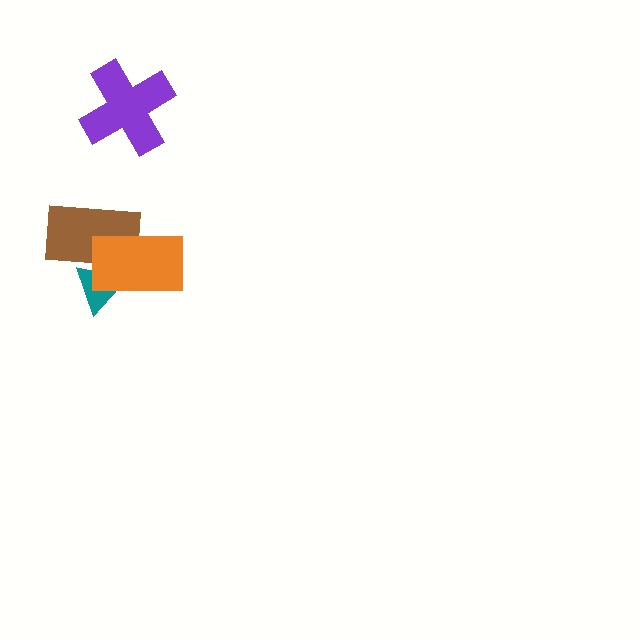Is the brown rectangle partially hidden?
Yes, it is partially covered by another shape.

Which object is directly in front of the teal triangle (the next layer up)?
The brown rectangle is directly in front of the teal triangle.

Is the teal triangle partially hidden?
Yes, it is partially covered by another shape.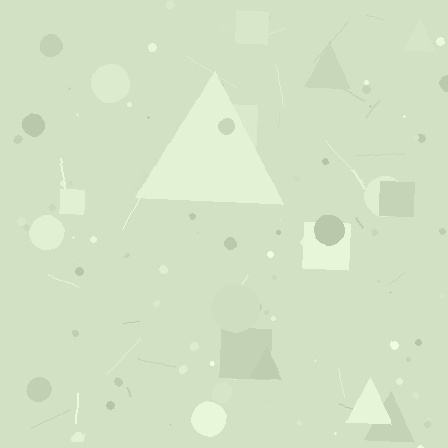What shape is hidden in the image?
A triangle is hidden in the image.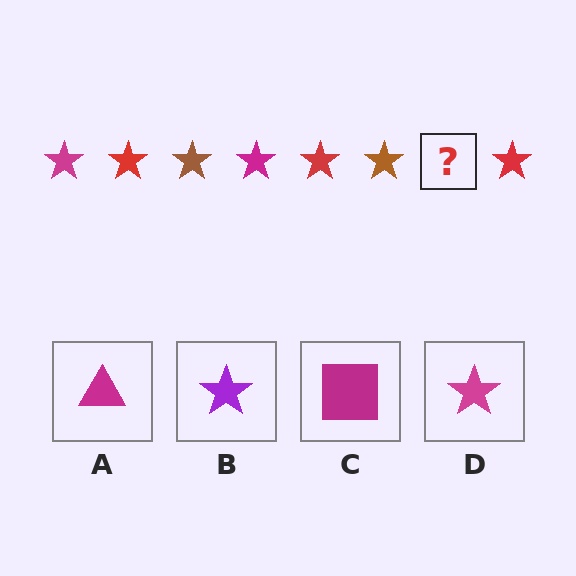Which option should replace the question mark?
Option D.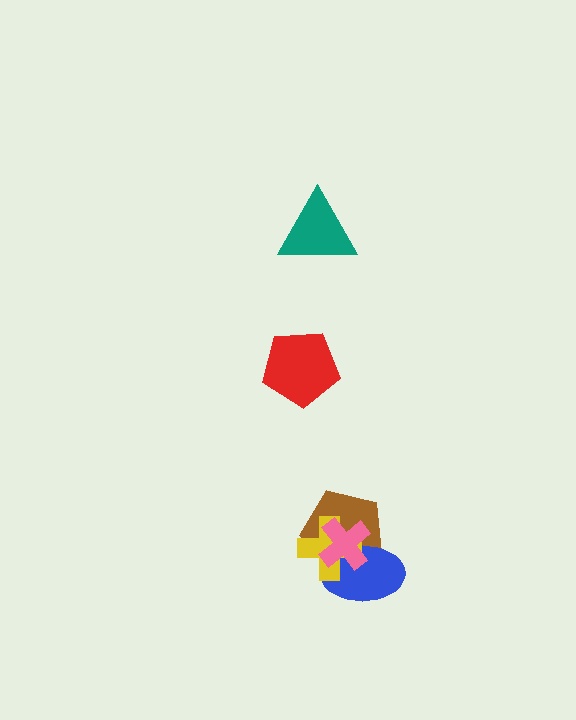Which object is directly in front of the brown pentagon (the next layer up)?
The blue ellipse is directly in front of the brown pentagon.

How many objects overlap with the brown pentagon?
3 objects overlap with the brown pentagon.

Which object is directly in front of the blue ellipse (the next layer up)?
The yellow cross is directly in front of the blue ellipse.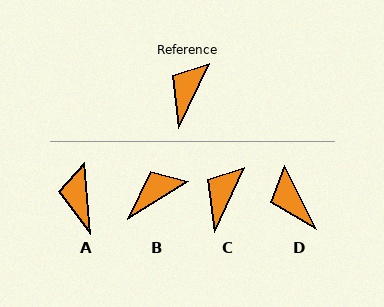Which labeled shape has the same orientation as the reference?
C.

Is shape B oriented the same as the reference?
No, it is off by about 33 degrees.